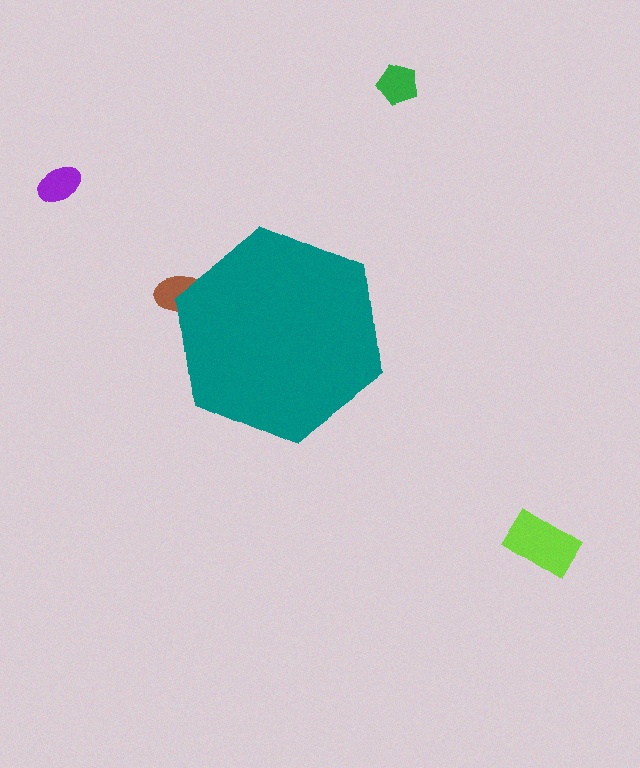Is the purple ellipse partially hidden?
No, the purple ellipse is fully visible.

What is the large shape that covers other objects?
A teal hexagon.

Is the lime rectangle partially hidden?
No, the lime rectangle is fully visible.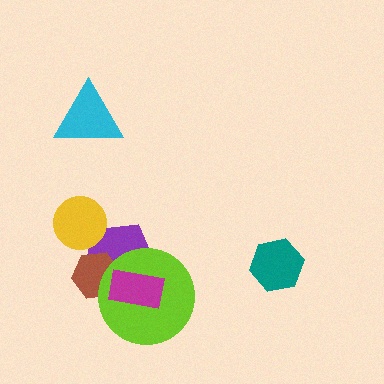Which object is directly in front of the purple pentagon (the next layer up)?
The brown hexagon is directly in front of the purple pentagon.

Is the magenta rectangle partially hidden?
No, no other shape covers it.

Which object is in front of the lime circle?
The magenta rectangle is in front of the lime circle.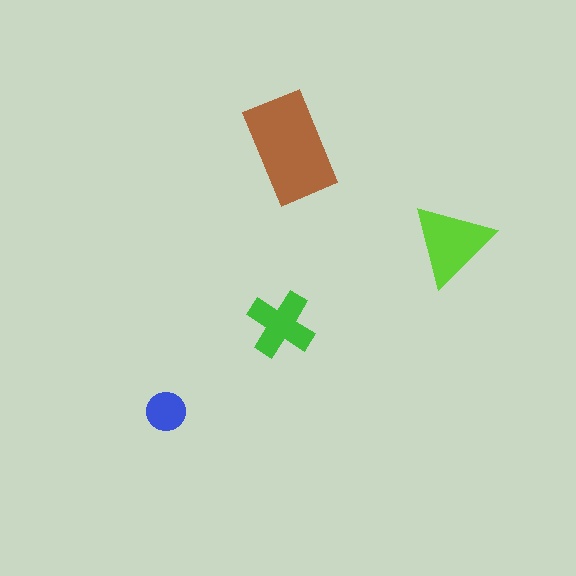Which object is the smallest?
The blue circle.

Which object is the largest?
The brown rectangle.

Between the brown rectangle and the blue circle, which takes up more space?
The brown rectangle.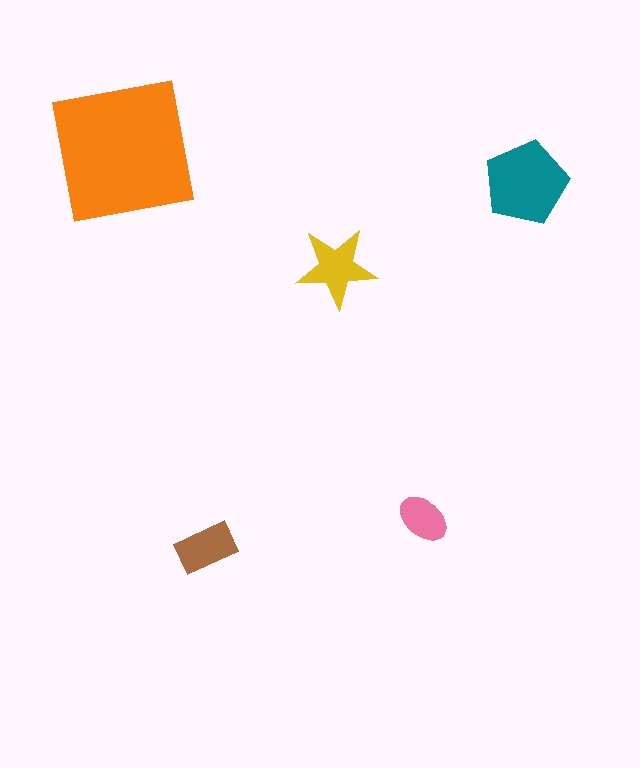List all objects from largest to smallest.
The orange square, the teal pentagon, the yellow star, the brown rectangle, the pink ellipse.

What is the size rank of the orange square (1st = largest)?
1st.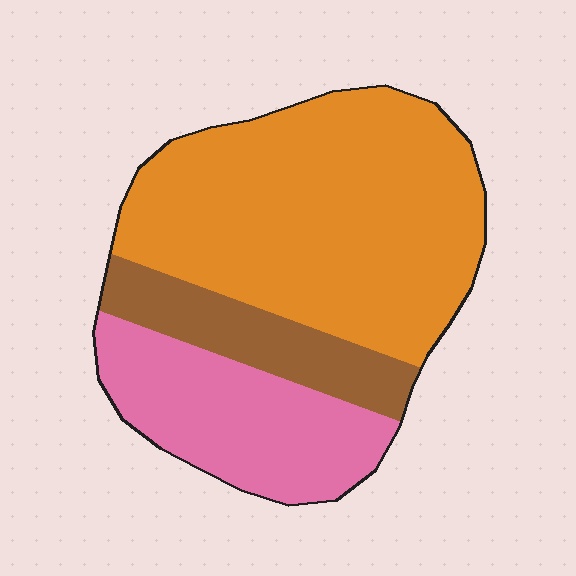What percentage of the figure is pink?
Pink takes up about one quarter (1/4) of the figure.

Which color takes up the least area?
Brown, at roughly 15%.